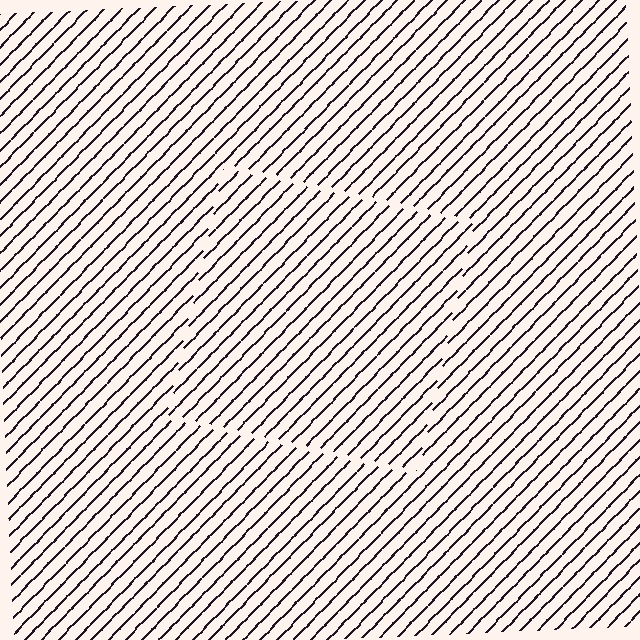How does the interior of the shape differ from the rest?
The interior of the shape contains the same grating, shifted by half a period — the contour is defined by the phase discontinuity where line-ends from the inner and outer gratings abut.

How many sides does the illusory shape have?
4 sides — the line-ends trace a square.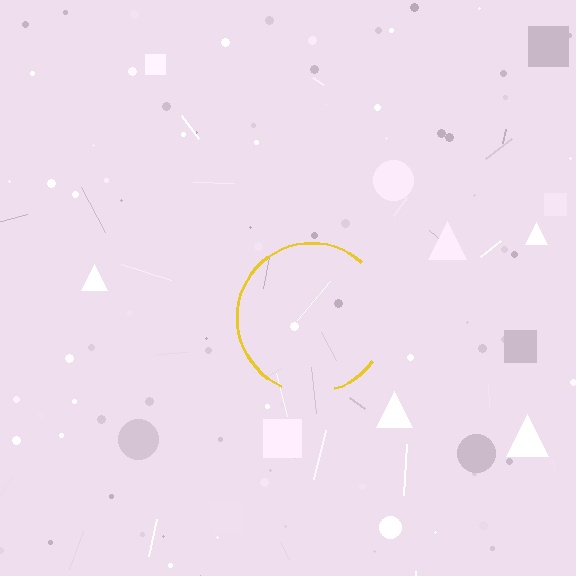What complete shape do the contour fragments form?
The contour fragments form a circle.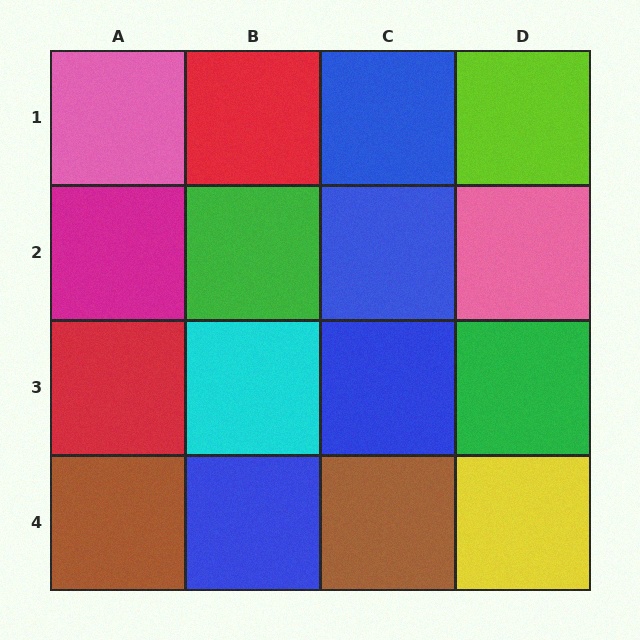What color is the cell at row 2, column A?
Magenta.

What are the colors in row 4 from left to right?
Brown, blue, brown, yellow.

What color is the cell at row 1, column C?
Blue.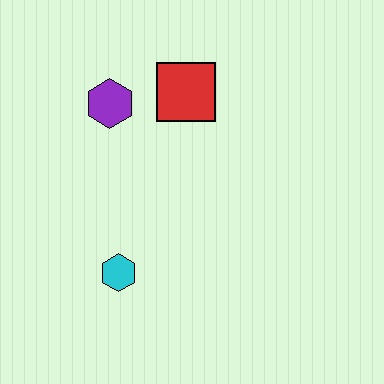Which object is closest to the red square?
The purple hexagon is closest to the red square.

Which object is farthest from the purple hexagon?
The cyan hexagon is farthest from the purple hexagon.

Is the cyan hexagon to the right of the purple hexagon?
Yes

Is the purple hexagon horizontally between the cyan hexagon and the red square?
No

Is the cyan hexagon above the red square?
No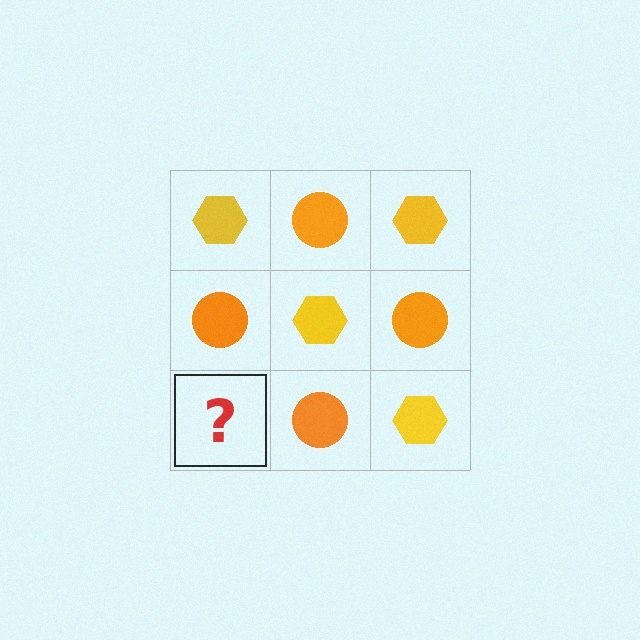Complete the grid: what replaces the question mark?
The question mark should be replaced with a yellow hexagon.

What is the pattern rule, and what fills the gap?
The rule is that it alternates yellow hexagon and orange circle in a checkerboard pattern. The gap should be filled with a yellow hexagon.